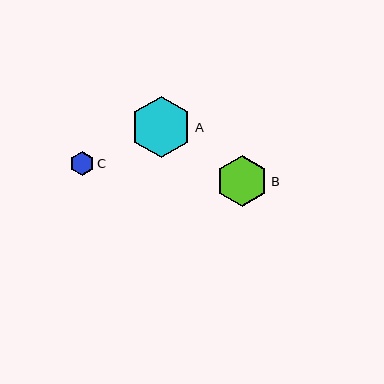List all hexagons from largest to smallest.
From largest to smallest: A, B, C.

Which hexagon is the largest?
Hexagon A is the largest with a size of approximately 61 pixels.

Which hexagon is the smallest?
Hexagon C is the smallest with a size of approximately 24 pixels.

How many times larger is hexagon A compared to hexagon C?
Hexagon A is approximately 2.6 times the size of hexagon C.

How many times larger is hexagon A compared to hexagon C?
Hexagon A is approximately 2.6 times the size of hexagon C.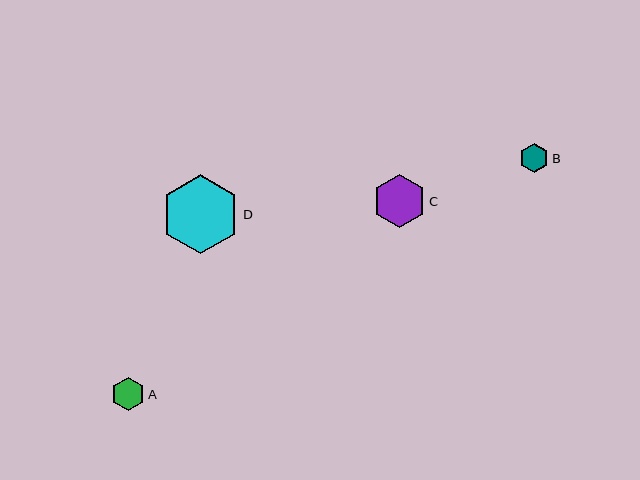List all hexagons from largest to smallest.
From largest to smallest: D, C, A, B.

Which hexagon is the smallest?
Hexagon B is the smallest with a size of approximately 29 pixels.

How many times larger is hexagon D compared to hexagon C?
Hexagon D is approximately 1.5 times the size of hexagon C.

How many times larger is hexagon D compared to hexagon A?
Hexagon D is approximately 2.4 times the size of hexagon A.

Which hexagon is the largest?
Hexagon D is the largest with a size of approximately 79 pixels.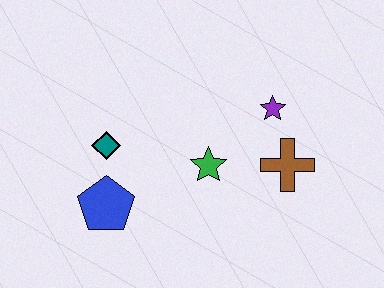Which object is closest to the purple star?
The brown cross is closest to the purple star.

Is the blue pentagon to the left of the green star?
Yes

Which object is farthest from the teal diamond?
The brown cross is farthest from the teal diamond.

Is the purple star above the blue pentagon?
Yes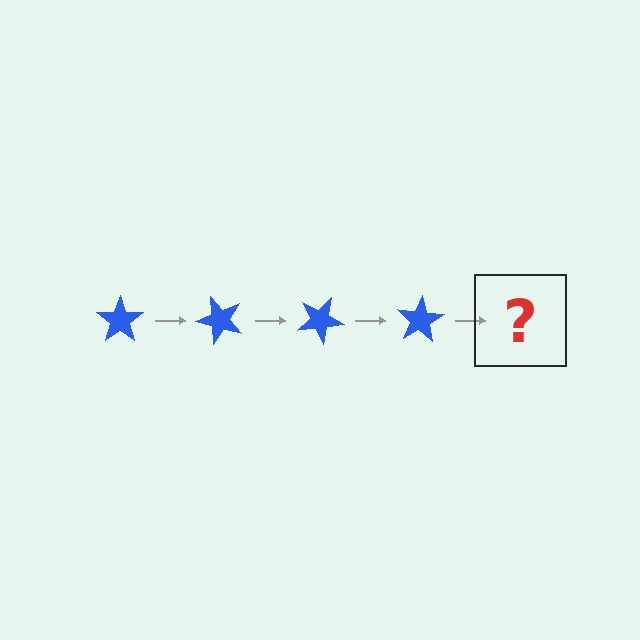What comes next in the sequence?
The next element should be a blue star rotated 200 degrees.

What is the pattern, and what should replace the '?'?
The pattern is that the star rotates 50 degrees each step. The '?' should be a blue star rotated 200 degrees.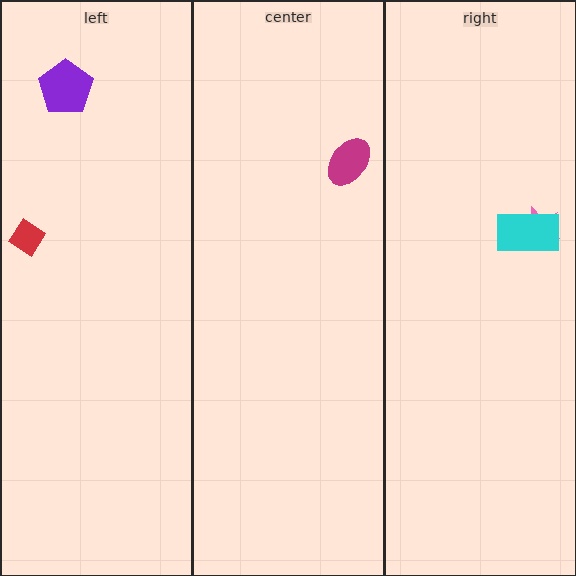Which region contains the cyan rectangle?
The right region.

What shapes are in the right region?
The pink star, the cyan rectangle.